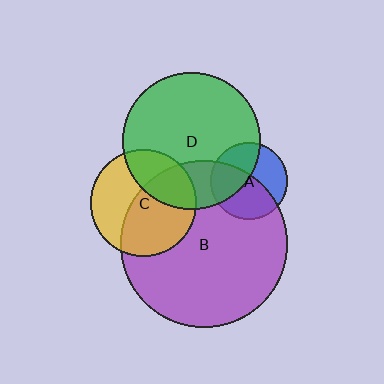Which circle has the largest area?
Circle B (purple).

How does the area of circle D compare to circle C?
Approximately 1.7 times.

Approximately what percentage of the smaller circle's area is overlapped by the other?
Approximately 55%.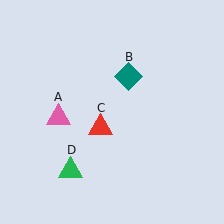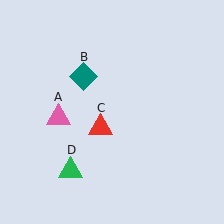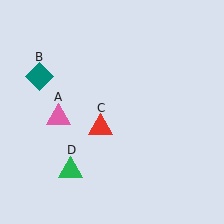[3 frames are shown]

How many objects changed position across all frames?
1 object changed position: teal diamond (object B).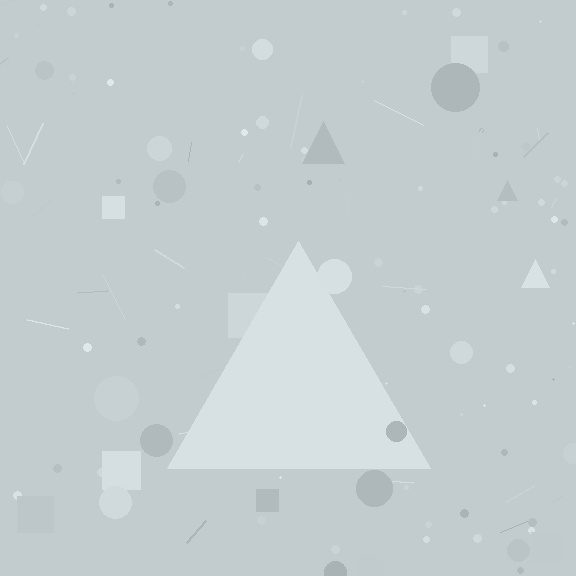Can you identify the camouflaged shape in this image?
The camouflaged shape is a triangle.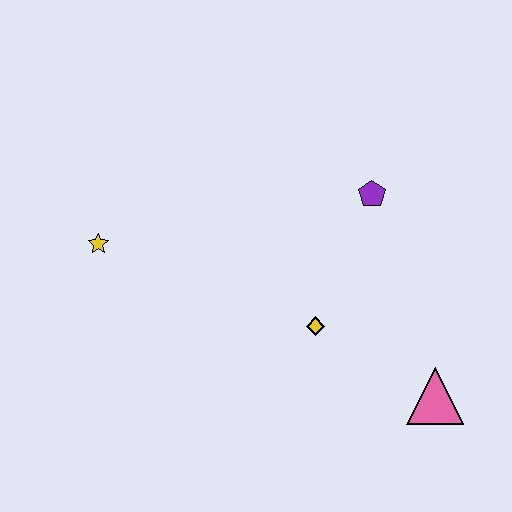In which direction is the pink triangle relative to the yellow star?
The pink triangle is to the right of the yellow star.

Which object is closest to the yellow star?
The yellow diamond is closest to the yellow star.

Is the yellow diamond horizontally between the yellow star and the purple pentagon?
Yes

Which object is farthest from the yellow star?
The pink triangle is farthest from the yellow star.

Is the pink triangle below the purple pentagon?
Yes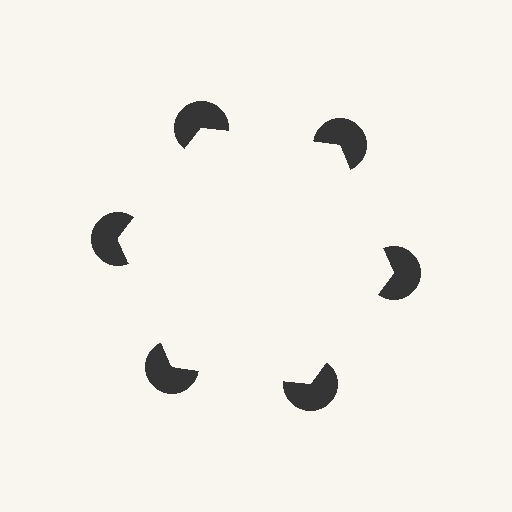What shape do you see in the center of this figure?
An illusory hexagon — its edges are inferred from the aligned wedge cuts in the pac-man discs, not physically drawn.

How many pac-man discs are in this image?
There are 6 — one at each vertex of the illusory hexagon.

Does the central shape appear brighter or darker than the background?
It typically appears slightly brighter than the background, even though no actual brightness change is drawn.